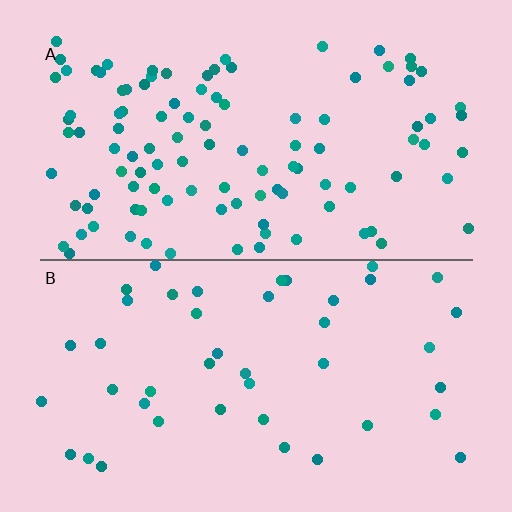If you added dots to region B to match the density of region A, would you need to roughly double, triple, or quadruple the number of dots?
Approximately double.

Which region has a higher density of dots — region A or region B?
A (the top).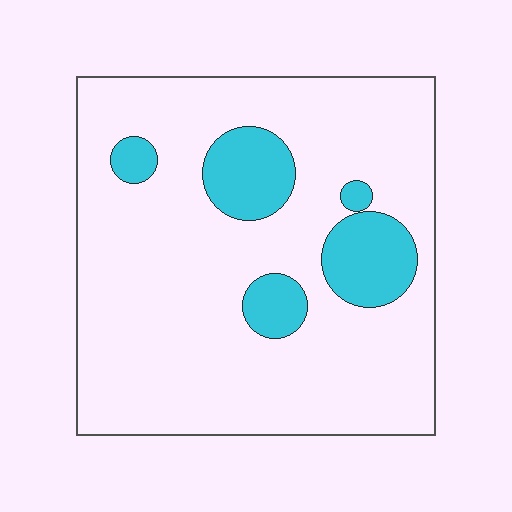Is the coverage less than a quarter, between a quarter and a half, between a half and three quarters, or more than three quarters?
Less than a quarter.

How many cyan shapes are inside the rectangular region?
5.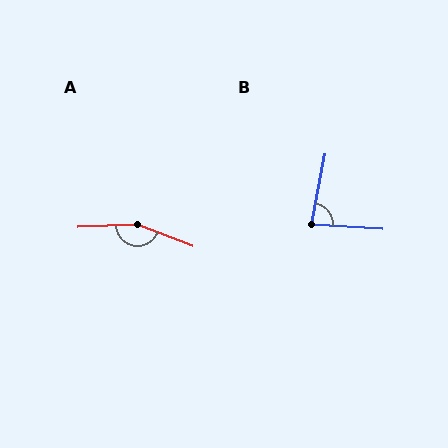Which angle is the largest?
A, at approximately 156 degrees.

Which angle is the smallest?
B, at approximately 82 degrees.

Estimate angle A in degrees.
Approximately 156 degrees.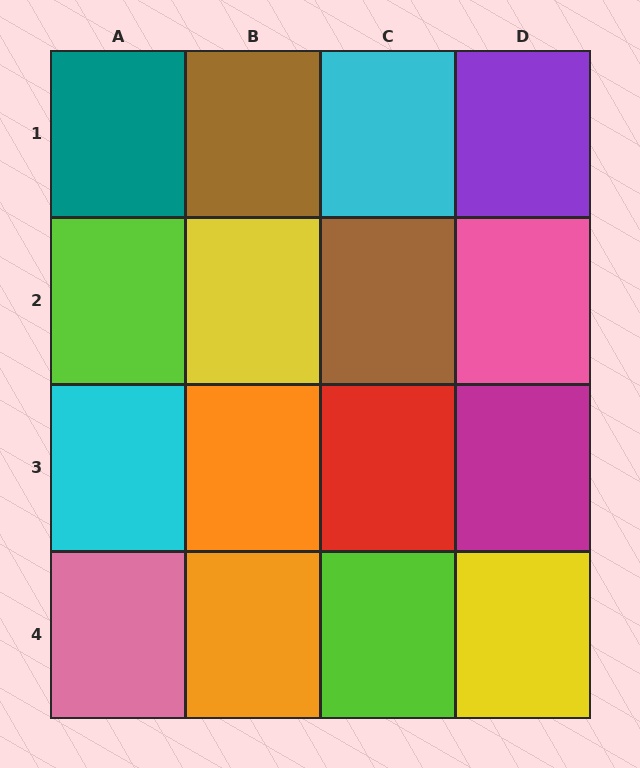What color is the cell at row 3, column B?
Orange.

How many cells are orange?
2 cells are orange.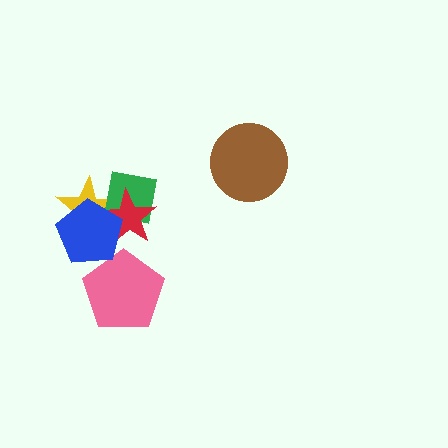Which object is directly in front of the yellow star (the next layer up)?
The green square is directly in front of the yellow star.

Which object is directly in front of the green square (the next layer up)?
The red star is directly in front of the green square.